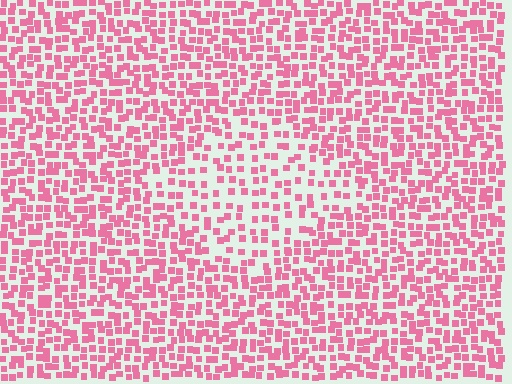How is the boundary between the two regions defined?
The boundary is defined by a change in element density (approximately 1.8x ratio). All elements are the same color, size, and shape.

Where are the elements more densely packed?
The elements are more densely packed outside the diamond boundary.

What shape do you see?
I see a diamond.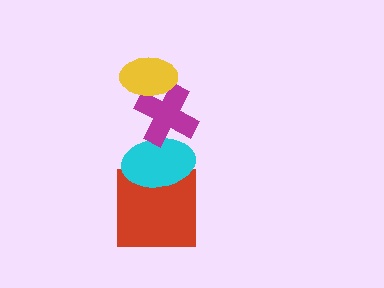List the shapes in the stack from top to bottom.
From top to bottom: the yellow ellipse, the magenta cross, the cyan ellipse, the red square.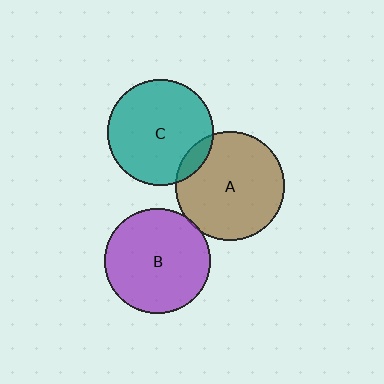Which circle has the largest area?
Circle A (brown).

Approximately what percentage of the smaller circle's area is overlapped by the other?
Approximately 10%.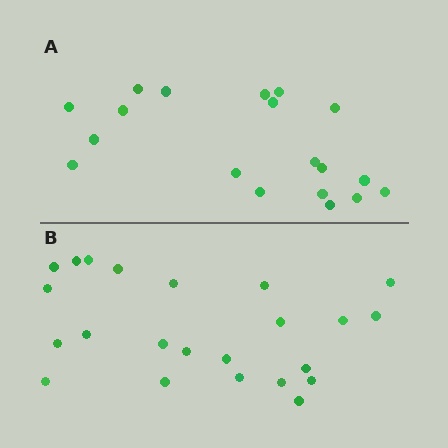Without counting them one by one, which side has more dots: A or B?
Region B (the bottom region) has more dots.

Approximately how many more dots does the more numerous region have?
Region B has about 4 more dots than region A.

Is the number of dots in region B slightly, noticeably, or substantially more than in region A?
Region B has only slightly more — the two regions are fairly close. The ratio is roughly 1.2 to 1.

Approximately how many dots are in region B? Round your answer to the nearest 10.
About 20 dots. (The exact count is 23, which rounds to 20.)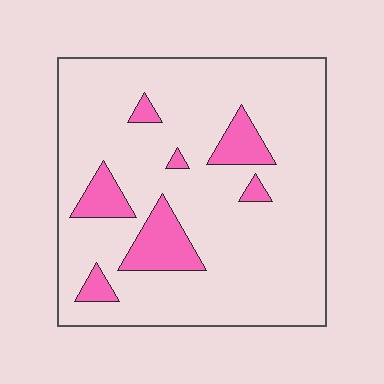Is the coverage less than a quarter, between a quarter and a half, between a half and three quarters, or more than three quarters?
Less than a quarter.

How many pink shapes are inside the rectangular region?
7.